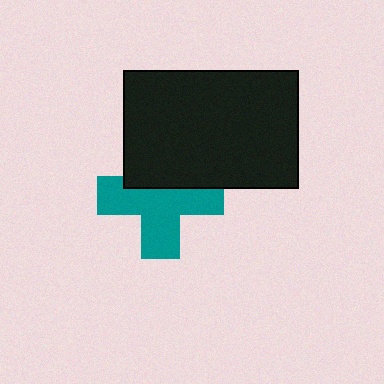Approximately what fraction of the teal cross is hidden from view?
Roughly 37% of the teal cross is hidden behind the black rectangle.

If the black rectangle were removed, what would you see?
You would see the complete teal cross.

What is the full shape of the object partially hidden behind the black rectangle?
The partially hidden object is a teal cross.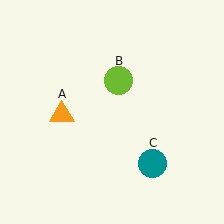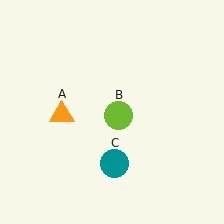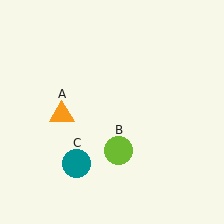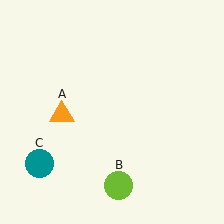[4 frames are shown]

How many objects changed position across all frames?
2 objects changed position: lime circle (object B), teal circle (object C).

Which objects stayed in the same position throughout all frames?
Orange triangle (object A) remained stationary.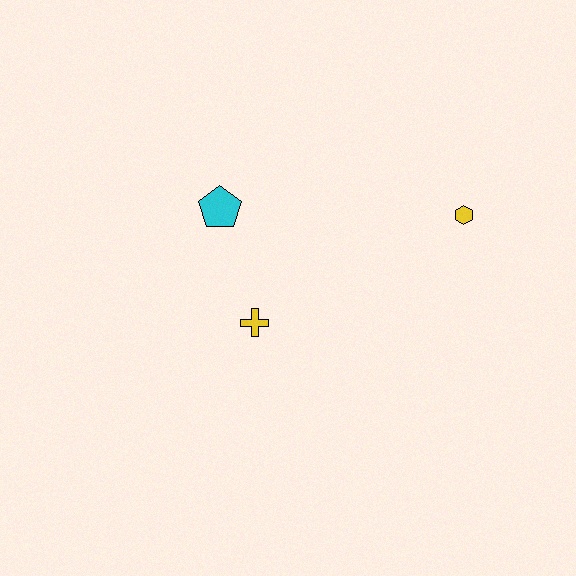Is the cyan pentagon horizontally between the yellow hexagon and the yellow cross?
No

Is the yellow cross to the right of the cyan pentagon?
Yes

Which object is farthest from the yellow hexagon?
The cyan pentagon is farthest from the yellow hexagon.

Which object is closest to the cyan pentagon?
The yellow cross is closest to the cyan pentagon.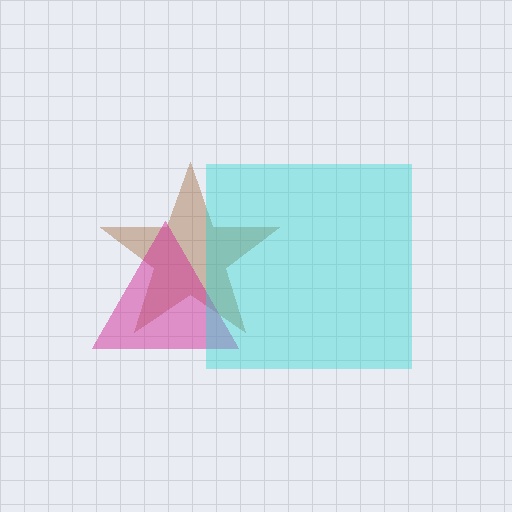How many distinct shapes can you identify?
There are 3 distinct shapes: a brown star, a magenta triangle, a cyan square.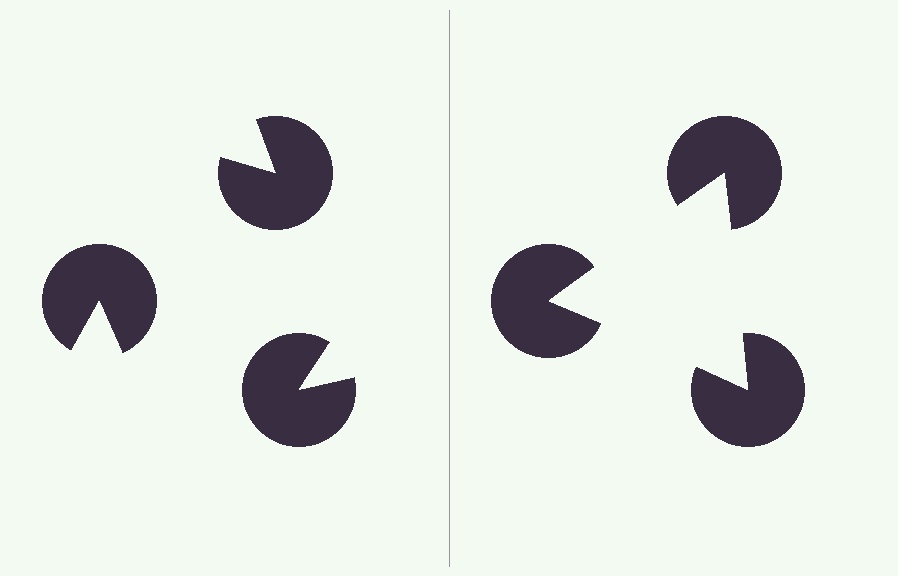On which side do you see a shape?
An illusory triangle appears on the right side. On the left side the wedge cuts are rotated, so no coherent shape forms.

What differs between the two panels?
The pac-man discs are positioned identically on both sides; only the wedge orientations differ. On the right they align to a triangle; on the left they are misaligned.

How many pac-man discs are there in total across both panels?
6 — 3 on each side.